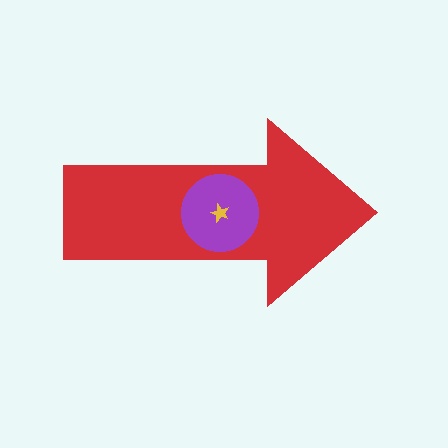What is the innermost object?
The yellow star.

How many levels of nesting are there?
3.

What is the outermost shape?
The red arrow.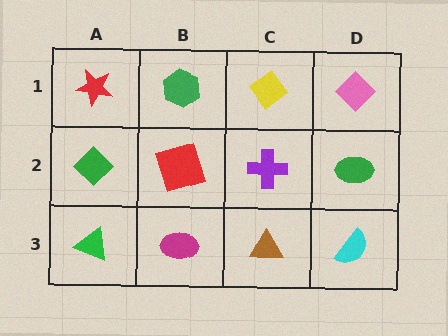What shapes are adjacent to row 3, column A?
A green diamond (row 2, column A), a magenta ellipse (row 3, column B).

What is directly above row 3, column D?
A green ellipse.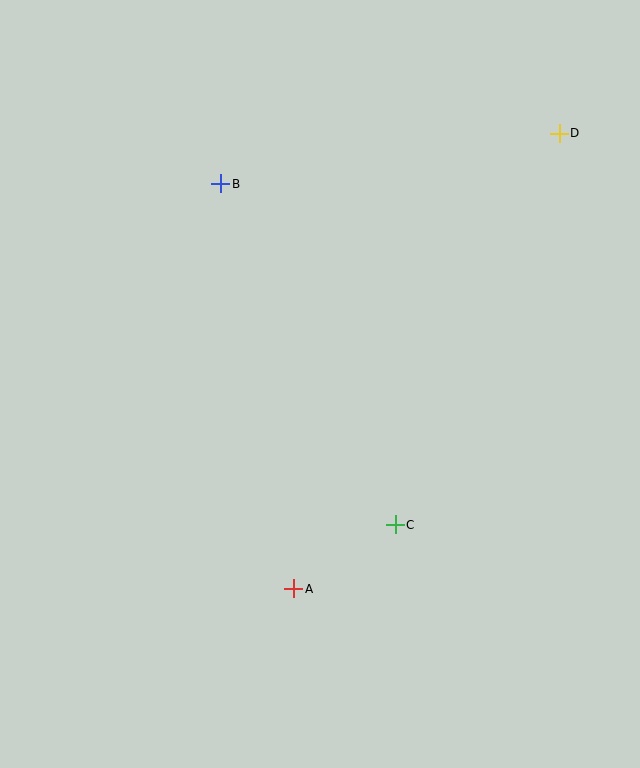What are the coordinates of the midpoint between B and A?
The midpoint between B and A is at (257, 386).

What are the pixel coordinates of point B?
Point B is at (221, 184).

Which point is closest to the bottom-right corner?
Point C is closest to the bottom-right corner.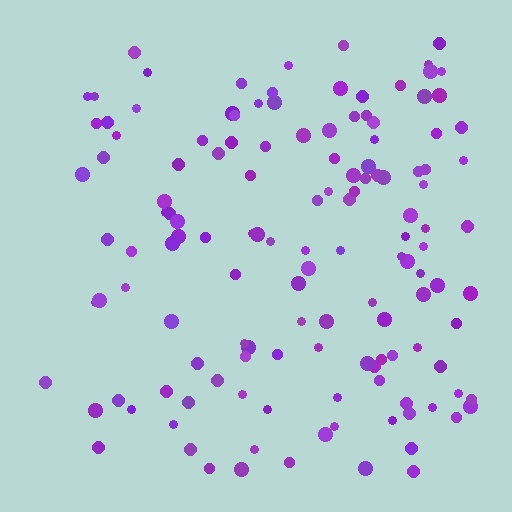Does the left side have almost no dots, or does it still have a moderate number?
Still a moderate number, just noticeably fewer than the right.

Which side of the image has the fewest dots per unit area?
The left.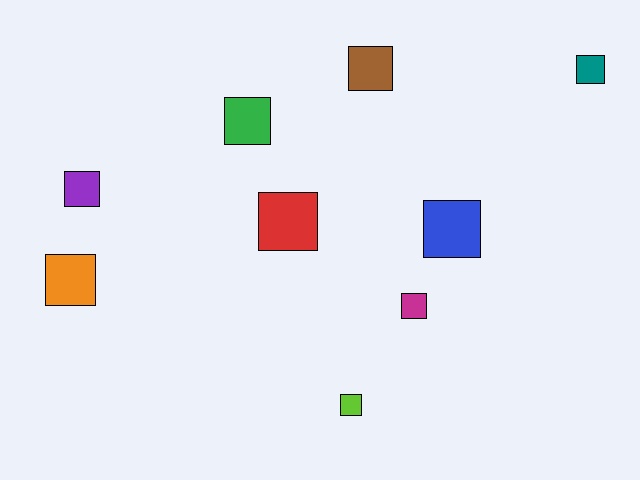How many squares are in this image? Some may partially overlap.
There are 9 squares.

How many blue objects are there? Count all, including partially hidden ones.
There is 1 blue object.